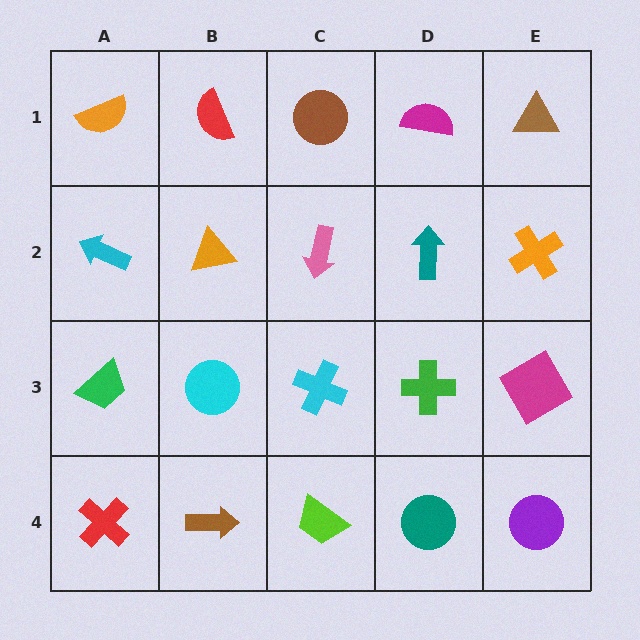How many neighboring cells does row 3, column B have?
4.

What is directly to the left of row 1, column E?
A magenta semicircle.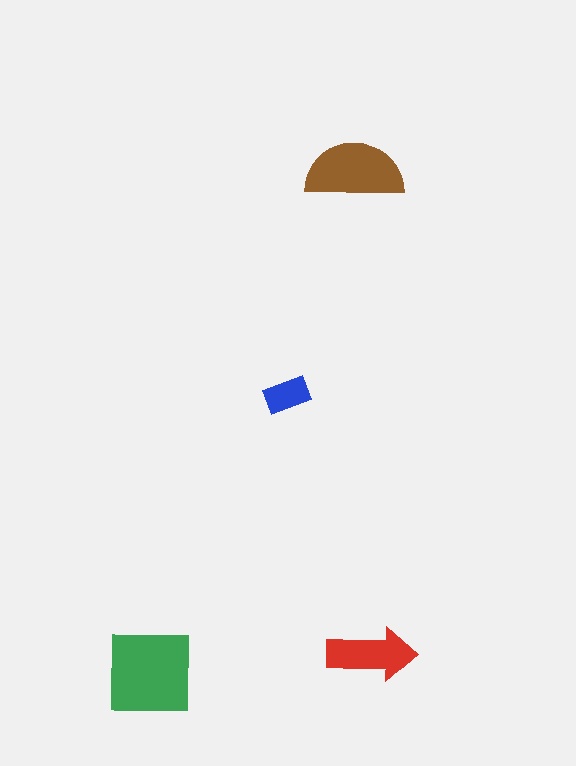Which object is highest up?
The brown semicircle is topmost.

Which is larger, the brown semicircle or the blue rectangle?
The brown semicircle.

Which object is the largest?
The green square.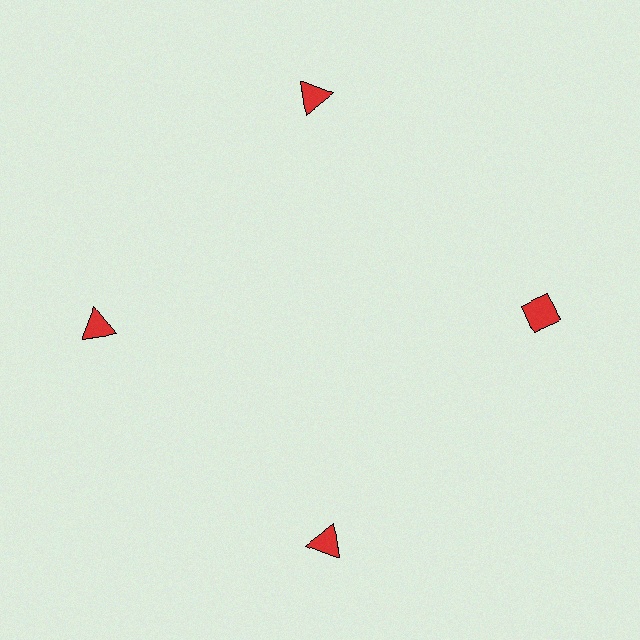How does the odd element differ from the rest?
It has a different shape: diamond instead of triangle.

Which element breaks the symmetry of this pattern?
The red diamond at roughly the 3 o'clock position breaks the symmetry. All other shapes are red triangles.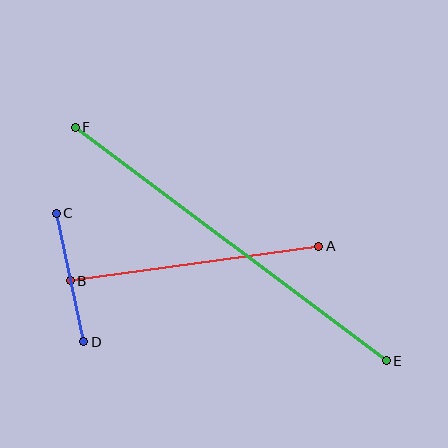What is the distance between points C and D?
The distance is approximately 131 pixels.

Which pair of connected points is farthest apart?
Points E and F are farthest apart.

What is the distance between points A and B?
The distance is approximately 251 pixels.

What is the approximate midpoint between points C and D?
The midpoint is at approximately (70, 277) pixels.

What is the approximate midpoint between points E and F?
The midpoint is at approximately (231, 244) pixels.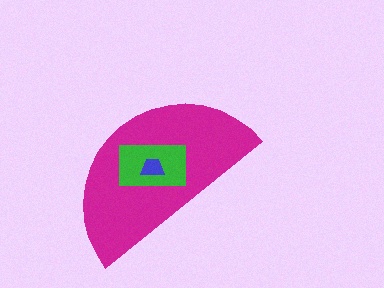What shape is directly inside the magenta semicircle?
The green rectangle.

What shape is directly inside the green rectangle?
The blue trapezoid.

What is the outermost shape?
The magenta semicircle.